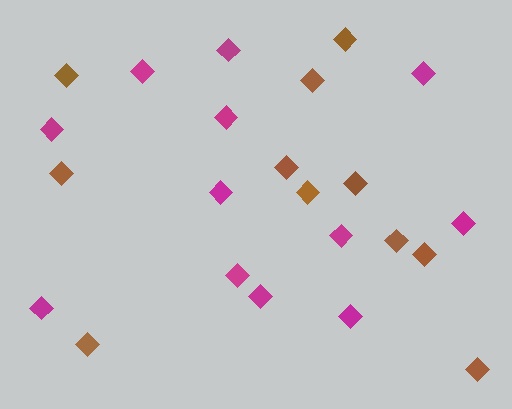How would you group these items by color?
There are 2 groups: one group of brown diamonds (11) and one group of magenta diamonds (12).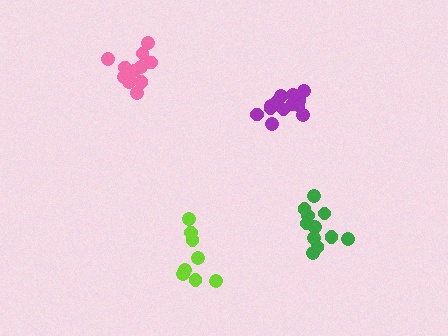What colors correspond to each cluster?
The clusters are colored: lime, purple, green, pink.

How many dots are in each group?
Group 1: 8 dots, Group 2: 13 dots, Group 3: 11 dots, Group 4: 12 dots (44 total).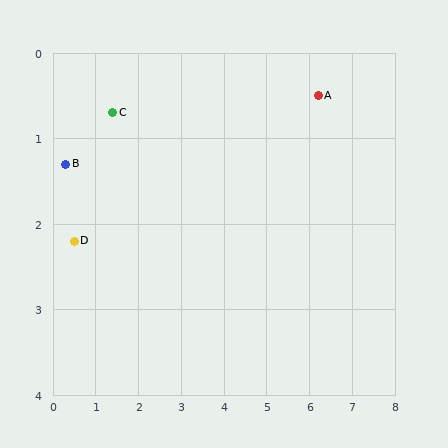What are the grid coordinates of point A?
Point A is at approximately (6.2, 0.5).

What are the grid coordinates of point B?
Point B is at approximately (0.3, 1.3).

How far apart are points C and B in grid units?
Points C and B are about 1.3 grid units apart.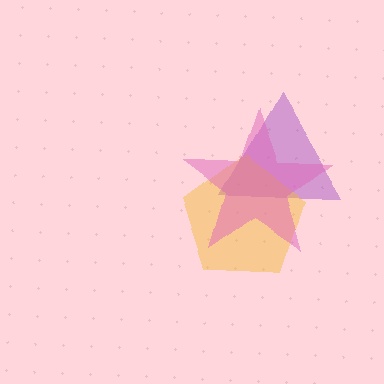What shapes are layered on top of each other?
The layered shapes are: a purple triangle, a yellow pentagon, a pink star.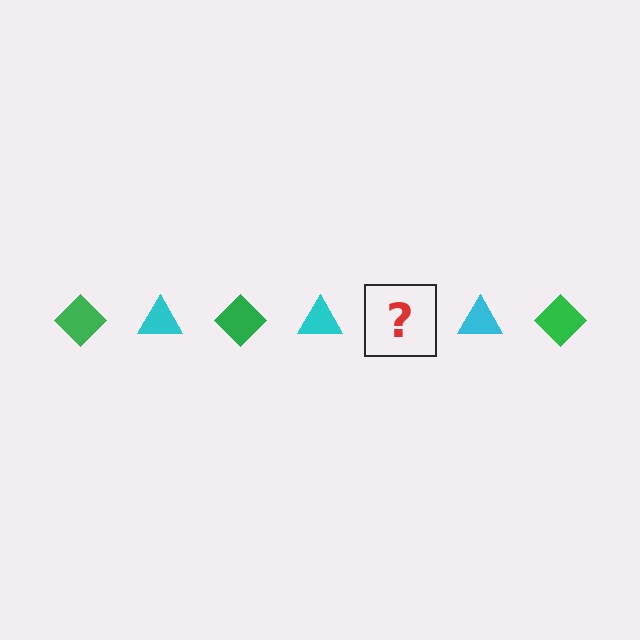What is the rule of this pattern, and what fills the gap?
The rule is that the pattern alternates between green diamond and cyan triangle. The gap should be filled with a green diamond.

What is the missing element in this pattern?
The missing element is a green diamond.